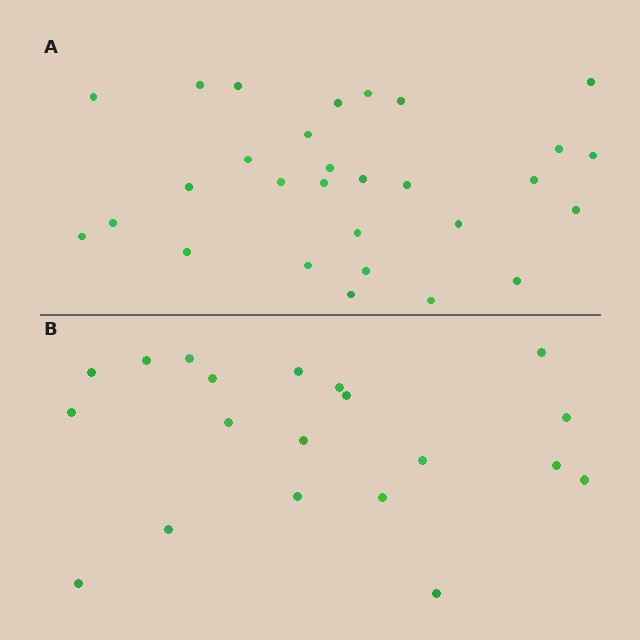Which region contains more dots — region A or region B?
Region A (the top region) has more dots.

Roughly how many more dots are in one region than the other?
Region A has roughly 8 or so more dots than region B.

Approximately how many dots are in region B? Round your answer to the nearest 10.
About 20 dots.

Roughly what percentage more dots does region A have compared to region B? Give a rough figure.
About 45% more.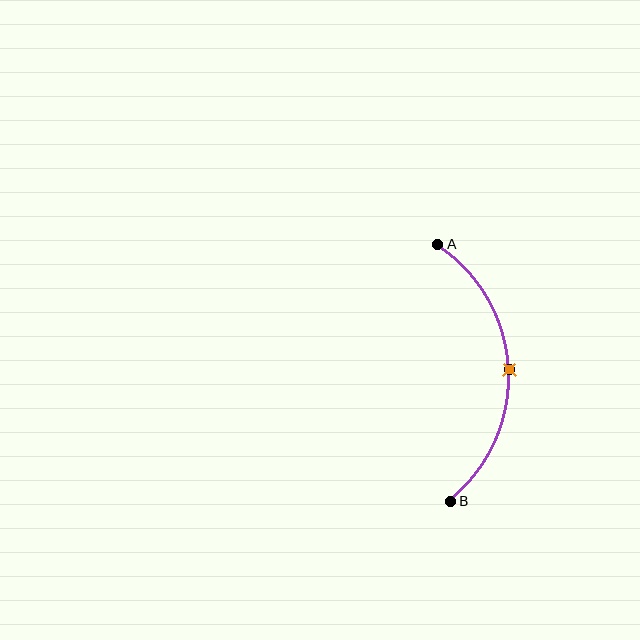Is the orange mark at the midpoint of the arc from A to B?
Yes. The orange mark lies on the arc at equal arc-length from both A and B — it is the arc midpoint.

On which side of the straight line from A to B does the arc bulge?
The arc bulges to the right of the straight line connecting A and B.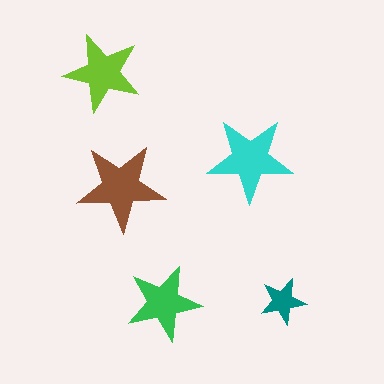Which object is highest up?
The lime star is topmost.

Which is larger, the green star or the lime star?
The lime one.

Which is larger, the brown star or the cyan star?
The brown one.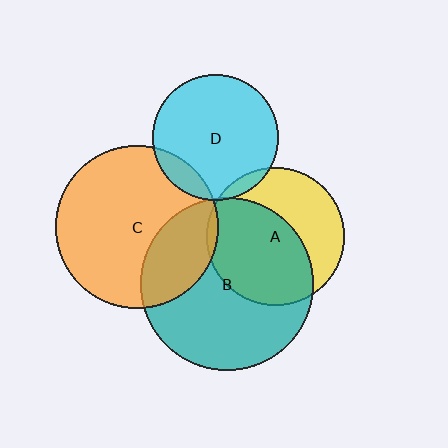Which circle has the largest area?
Circle B (teal).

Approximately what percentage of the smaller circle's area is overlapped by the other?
Approximately 25%.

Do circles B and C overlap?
Yes.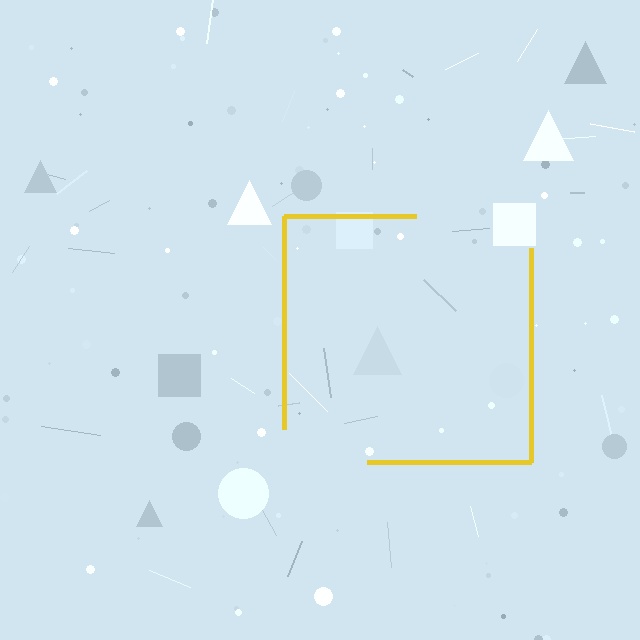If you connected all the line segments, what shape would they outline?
They would outline a square.